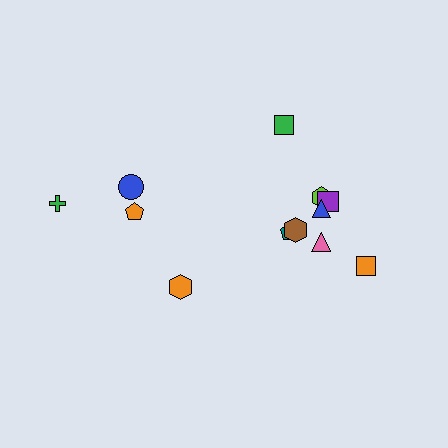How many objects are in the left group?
There are 4 objects.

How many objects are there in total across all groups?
There are 12 objects.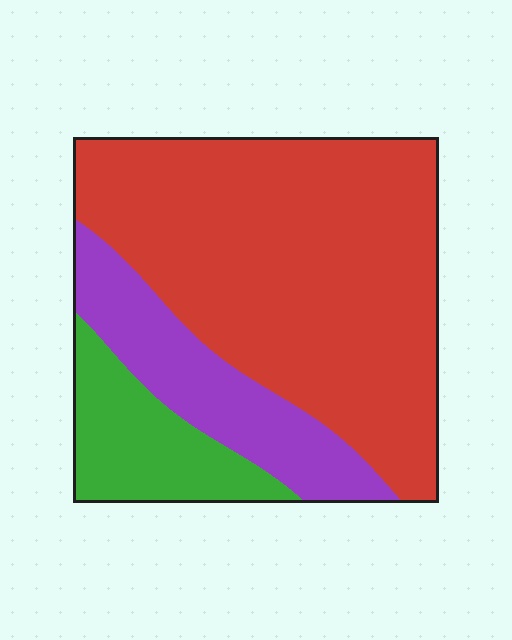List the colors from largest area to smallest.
From largest to smallest: red, purple, green.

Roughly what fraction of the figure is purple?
Purple covers 20% of the figure.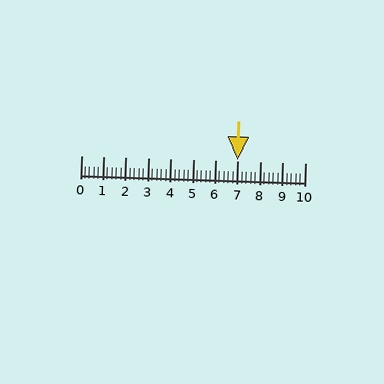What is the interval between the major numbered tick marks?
The major tick marks are spaced 1 units apart.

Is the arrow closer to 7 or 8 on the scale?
The arrow is closer to 7.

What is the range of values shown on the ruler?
The ruler shows values from 0 to 10.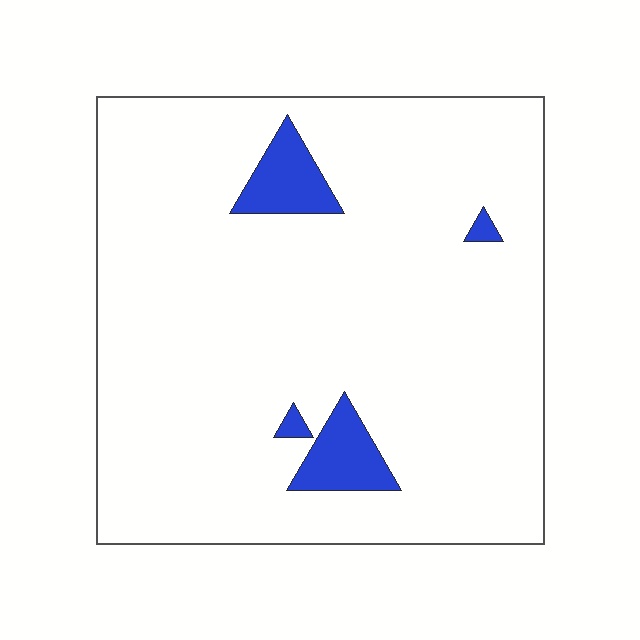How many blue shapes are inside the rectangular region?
4.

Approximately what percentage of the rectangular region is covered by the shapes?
Approximately 5%.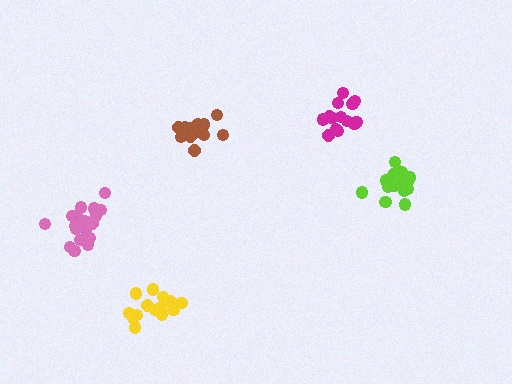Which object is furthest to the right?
The lime cluster is rightmost.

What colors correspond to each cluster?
The clusters are colored: brown, lime, magenta, pink, yellow.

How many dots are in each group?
Group 1: 14 dots, Group 2: 19 dots, Group 3: 16 dots, Group 4: 19 dots, Group 5: 14 dots (82 total).